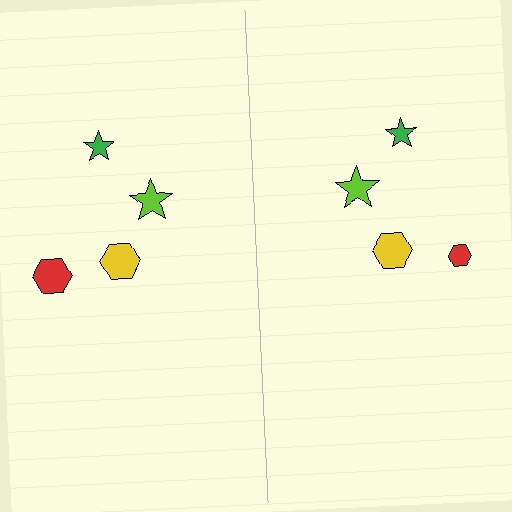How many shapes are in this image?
There are 8 shapes in this image.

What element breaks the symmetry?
The red hexagon on the right side has a different size than its mirror counterpart.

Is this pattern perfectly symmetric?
No, the pattern is not perfectly symmetric. The red hexagon on the right side has a different size than its mirror counterpart.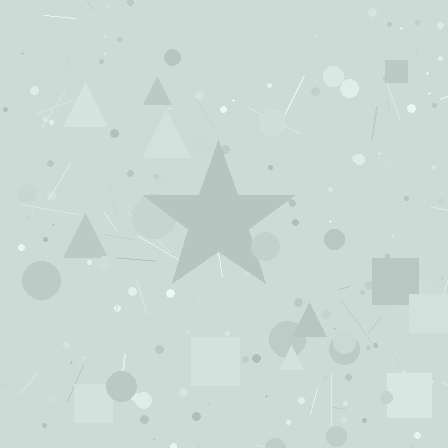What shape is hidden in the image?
A star is hidden in the image.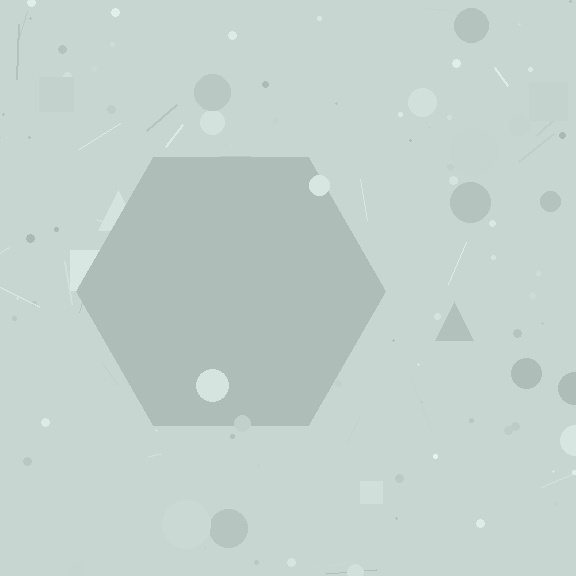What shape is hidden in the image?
A hexagon is hidden in the image.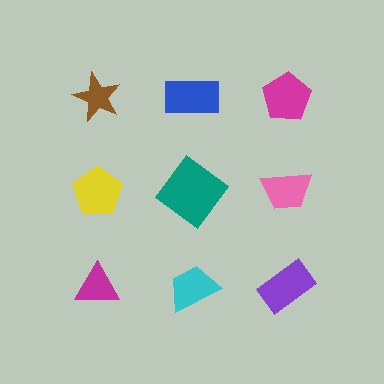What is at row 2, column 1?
A yellow pentagon.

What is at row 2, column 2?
A teal diamond.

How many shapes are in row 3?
3 shapes.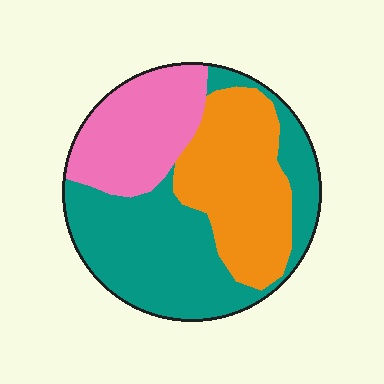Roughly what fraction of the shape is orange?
Orange covers roughly 30% of the shape.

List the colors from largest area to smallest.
From largest to smallest: teal, orange, pink.